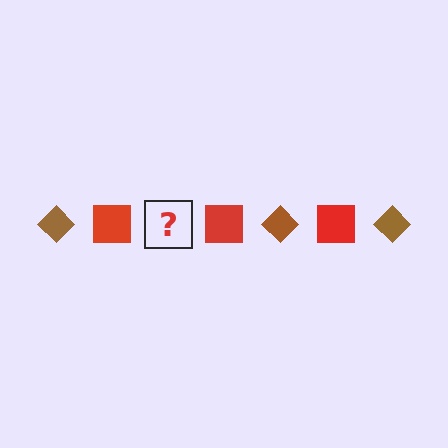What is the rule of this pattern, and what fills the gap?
The rule is that the pattern alternates between brown diamond and red square. The gap should be filled with a brown diamond.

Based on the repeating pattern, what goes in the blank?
The blank should be a brown diamond.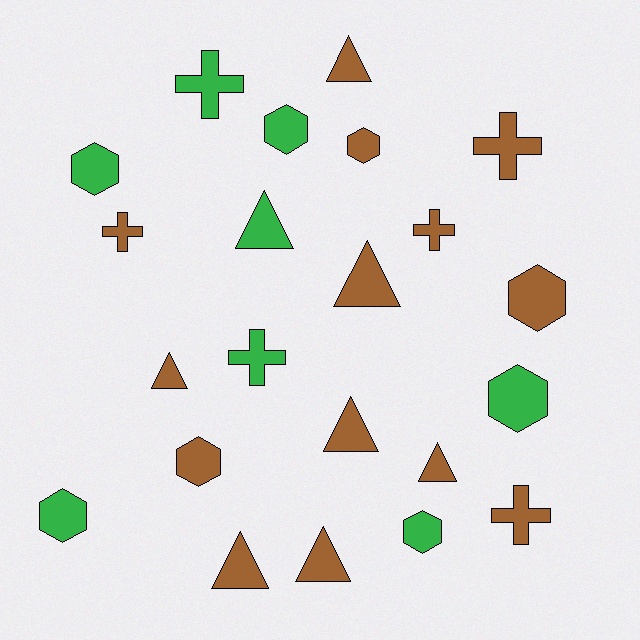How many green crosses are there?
There are 2 green crosses.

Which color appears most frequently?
Brown, with 14 objects.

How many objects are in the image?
There are 22 objects.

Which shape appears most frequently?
Triangle, with 8 objects.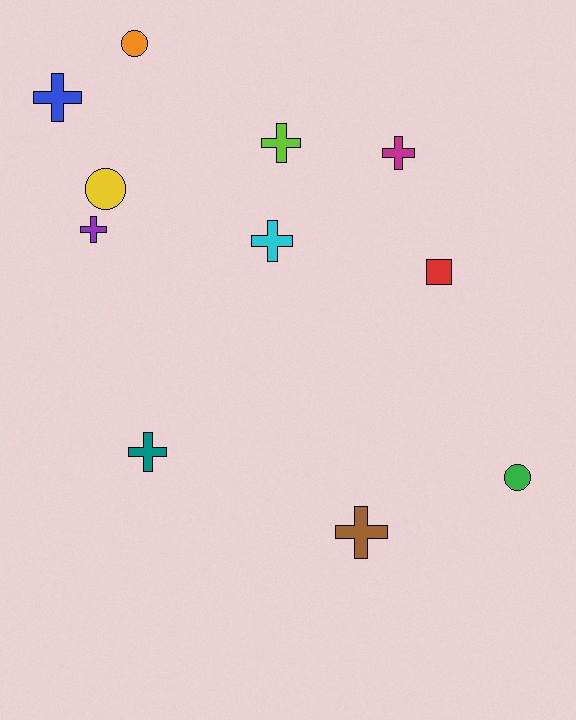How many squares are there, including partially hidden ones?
There is 1 square.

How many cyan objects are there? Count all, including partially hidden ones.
There is 1 cyan object.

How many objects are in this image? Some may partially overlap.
There are 11 objects.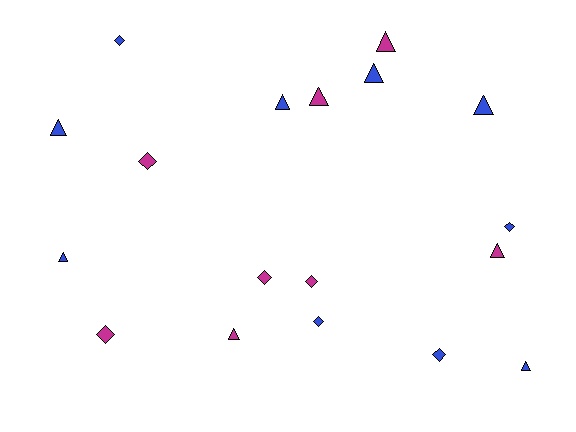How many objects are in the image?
There are 18 objects.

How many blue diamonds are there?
There are 4 blue diamonds.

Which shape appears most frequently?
Triangle, with 10 objects.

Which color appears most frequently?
Blue, with 10 objects.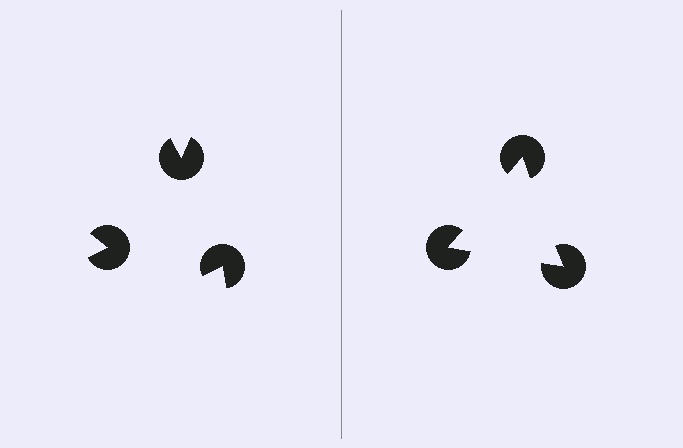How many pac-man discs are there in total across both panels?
6 — 3 on each side.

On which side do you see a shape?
An illusory triangle appears on the right side. On the left side the wedge cuts are rotated, so no coherent shape forms.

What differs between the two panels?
The pac-man discs are positioned identically on both sides; only the wedge orientations differ. On the right they align to a triangle; on the left they are misaligned.